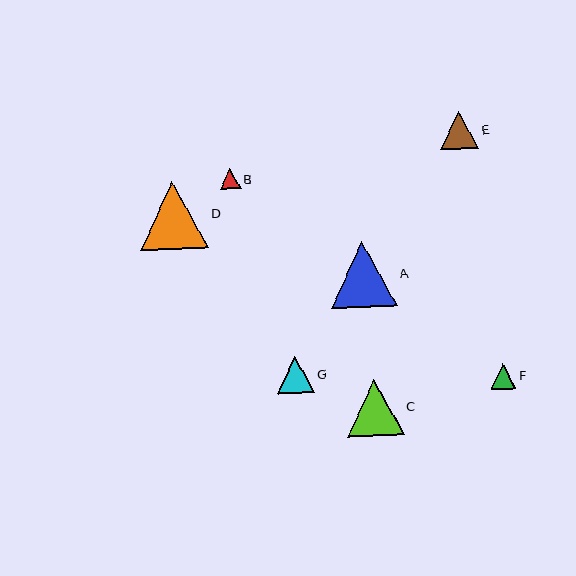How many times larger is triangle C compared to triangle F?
Triangle C is approximately 2.2 times the size of triangle F.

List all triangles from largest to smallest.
From largest to smallest: D, A, C, E, G, F, B.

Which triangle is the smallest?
Triangle B is the smallest with a size of approximately 21 pixels.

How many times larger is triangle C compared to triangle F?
Triangle C is approximately 2.2 times the size of triangle F.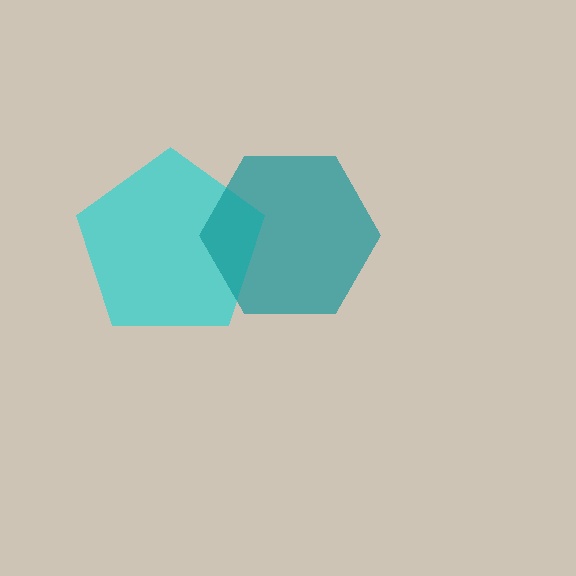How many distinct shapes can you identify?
There are 2 distinct shapes: a cyan pentagon, a teal hexagon.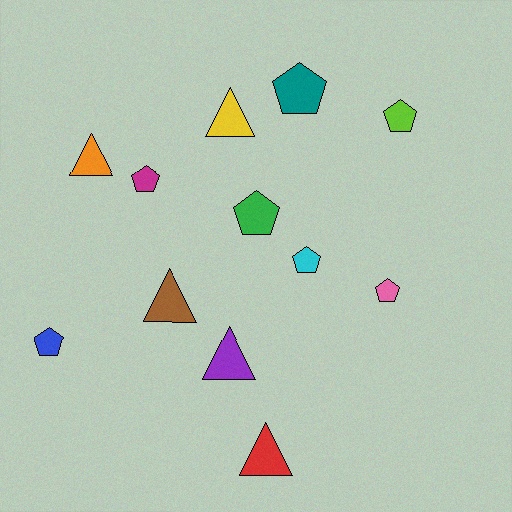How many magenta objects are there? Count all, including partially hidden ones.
There is 1 magenta object.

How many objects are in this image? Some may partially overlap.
There are 12 objects.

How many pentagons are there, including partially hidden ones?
There are 7 pentagons.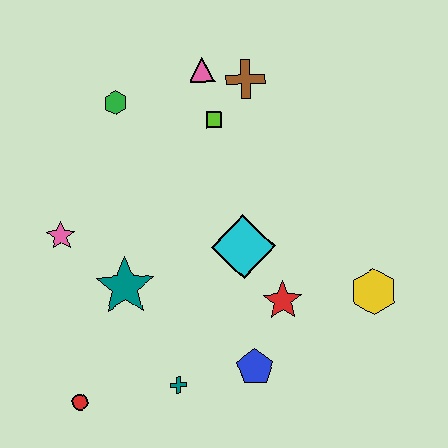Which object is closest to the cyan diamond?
The red star is closest to the cyan diamond.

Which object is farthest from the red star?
The green hexagon is farthest from the red star.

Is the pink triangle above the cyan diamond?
Yes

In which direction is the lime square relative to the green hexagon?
The lime square is to the right of the green hexagon.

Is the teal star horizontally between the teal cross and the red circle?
Yes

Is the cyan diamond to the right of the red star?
No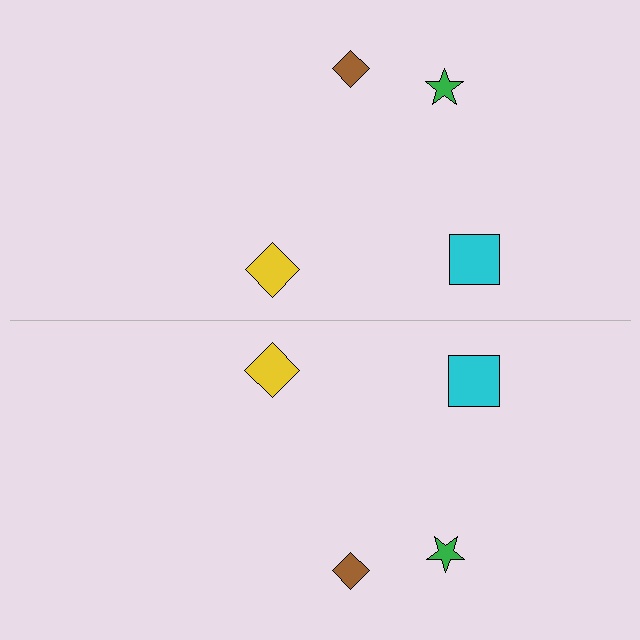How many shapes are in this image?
There are 8 shapes in this image.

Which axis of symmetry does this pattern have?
The pattern has a horizontal axis of symmetry running through the center of the image.